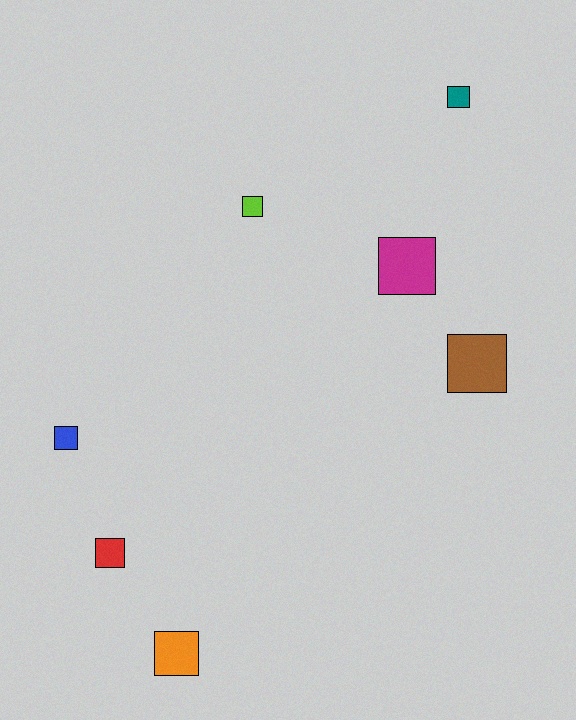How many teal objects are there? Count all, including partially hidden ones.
There is 1 teal object.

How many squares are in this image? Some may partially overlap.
There are 7 squares.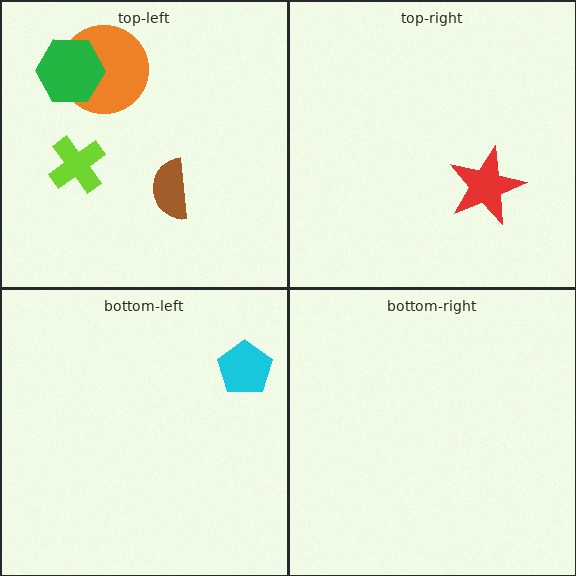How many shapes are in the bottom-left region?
1.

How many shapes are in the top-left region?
4.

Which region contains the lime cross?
The top-left region.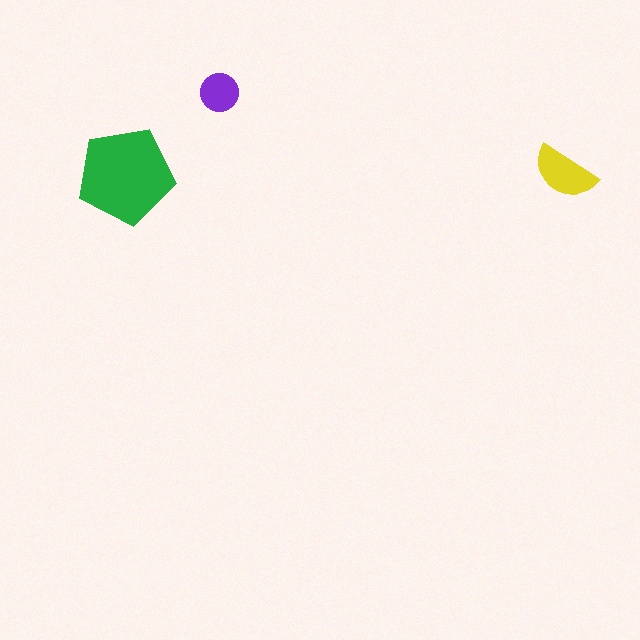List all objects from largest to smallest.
The green pentagon, the yellow semicircle, the purple circle.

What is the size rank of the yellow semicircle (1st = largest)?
2nd.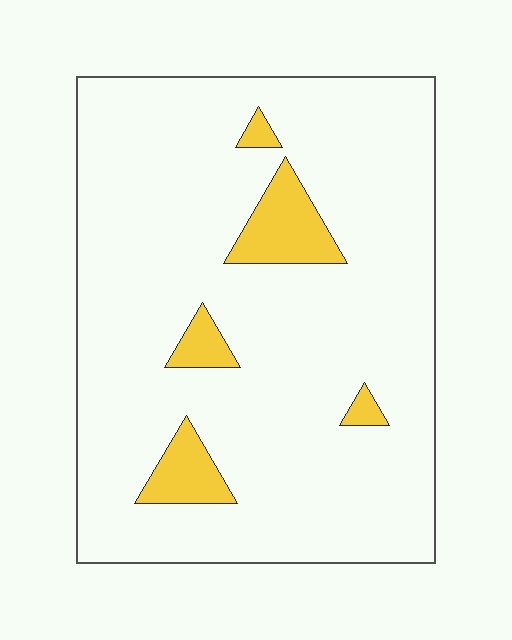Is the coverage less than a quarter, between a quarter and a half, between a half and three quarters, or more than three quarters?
Less than a quarter.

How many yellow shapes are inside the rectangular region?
5.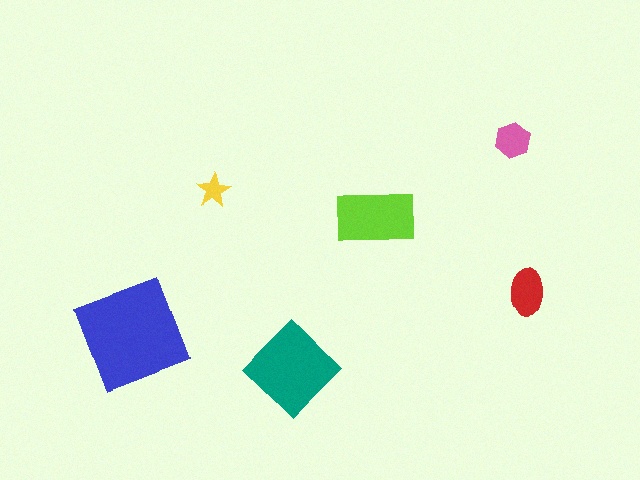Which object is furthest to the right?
The red ellipse is rightmost.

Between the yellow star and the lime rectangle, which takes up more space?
The lime rectangle.